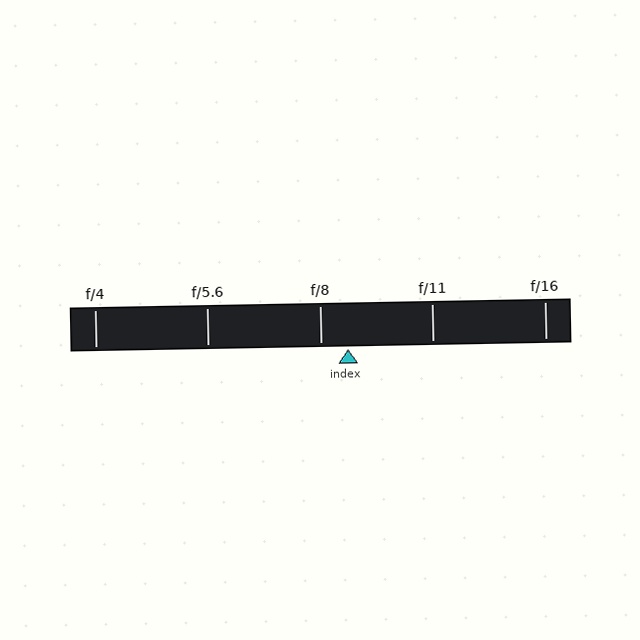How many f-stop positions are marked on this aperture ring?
There are 5 f-stop positions marked.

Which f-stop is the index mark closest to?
The index mark is closest to f/8.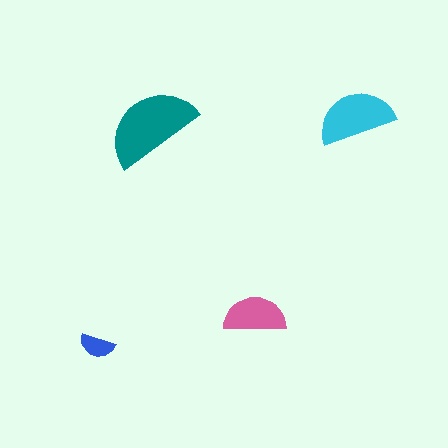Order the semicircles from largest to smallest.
the teal one, the cyan one, the pink one, the blue one.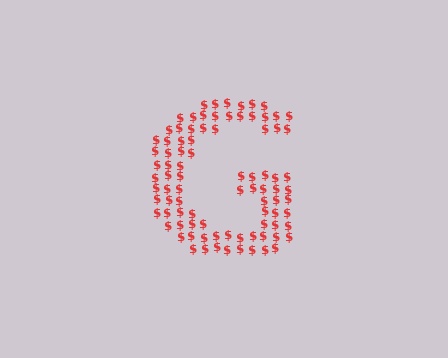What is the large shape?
The large shape is the letter G.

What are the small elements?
The small elements are dollar signs.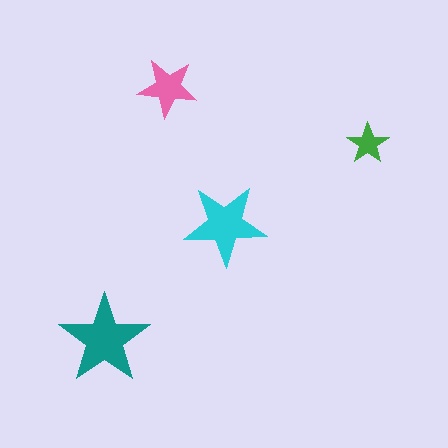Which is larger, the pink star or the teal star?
The teal one.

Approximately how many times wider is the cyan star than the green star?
About 2 times wider.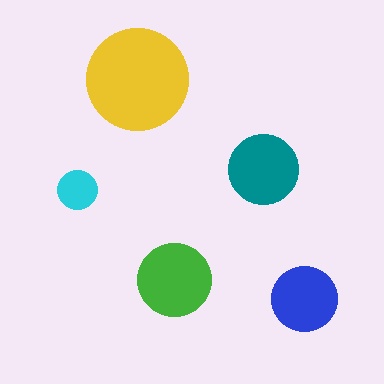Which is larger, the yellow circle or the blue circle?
The yellow one.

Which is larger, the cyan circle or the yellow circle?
The yellow one.